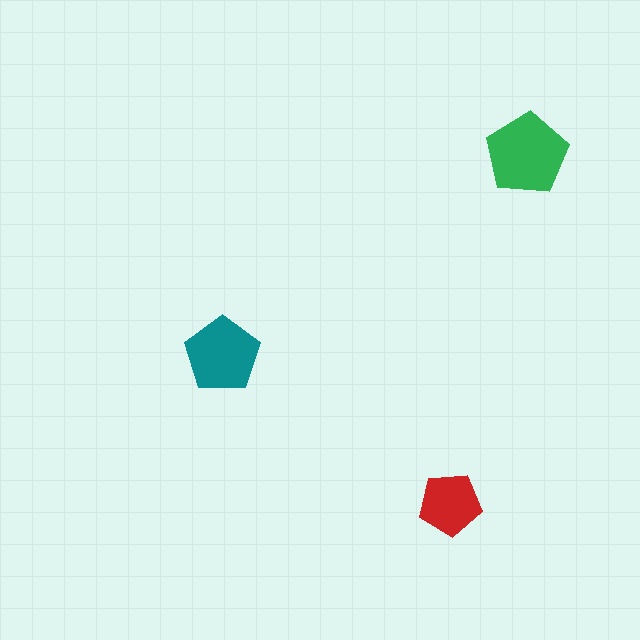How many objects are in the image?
There are 3 objects in the image.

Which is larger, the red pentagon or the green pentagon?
The green one.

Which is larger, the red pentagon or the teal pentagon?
The teal one.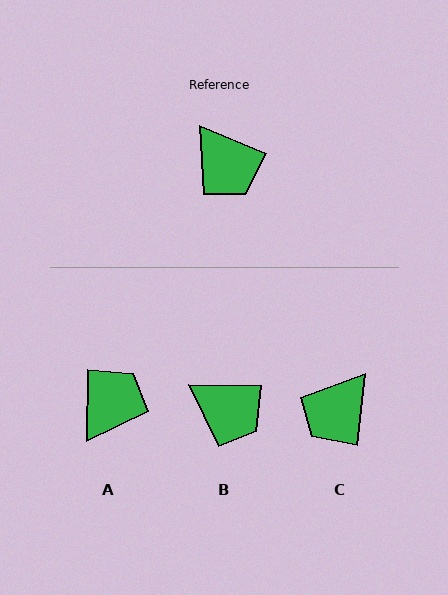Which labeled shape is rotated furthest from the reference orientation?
A, about 112 degrees away.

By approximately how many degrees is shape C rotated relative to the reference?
Approximately 73 degrees clockwise.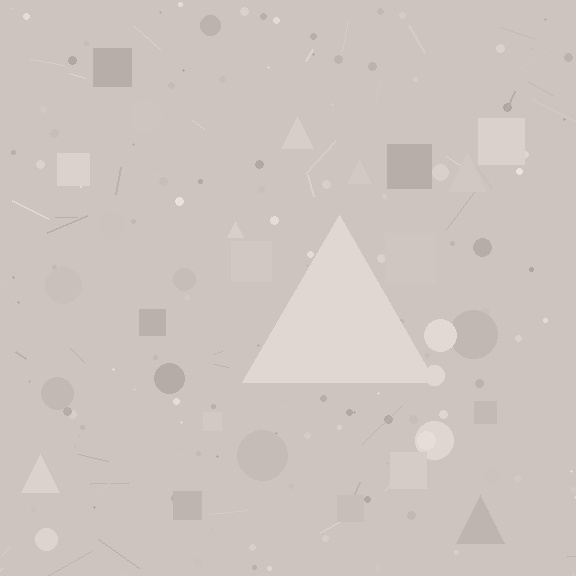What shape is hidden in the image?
A triangle is hidden in the image.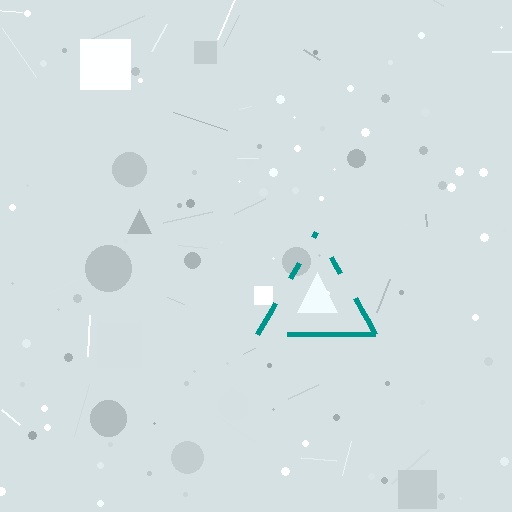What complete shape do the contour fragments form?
The contour fragments form a triangle.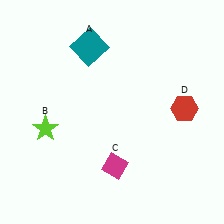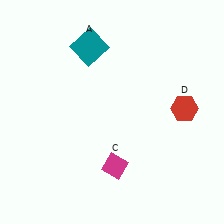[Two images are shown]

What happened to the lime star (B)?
The lime star (B) was removed in Image 2. It was in the bottom-left area of Image 1.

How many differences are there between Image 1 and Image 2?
There is 1 difference between the two images.